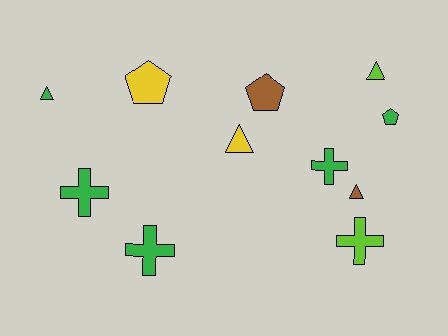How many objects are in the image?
There are 11 objects.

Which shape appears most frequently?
Cross, with 4 objects.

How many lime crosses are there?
There is 1 lime cross.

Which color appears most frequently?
Green, with 5 objects.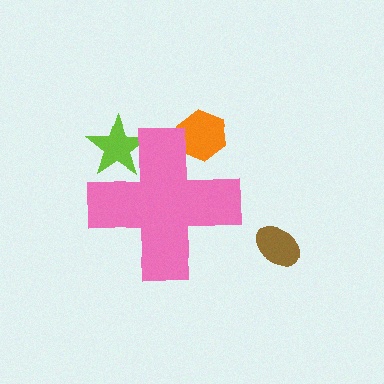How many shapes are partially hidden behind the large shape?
2 shapes are partially hidden.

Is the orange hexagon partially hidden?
Yes, the orange hexagon is partially hidden behind the pink cross.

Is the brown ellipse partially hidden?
No, the brown ellipse is fully visible.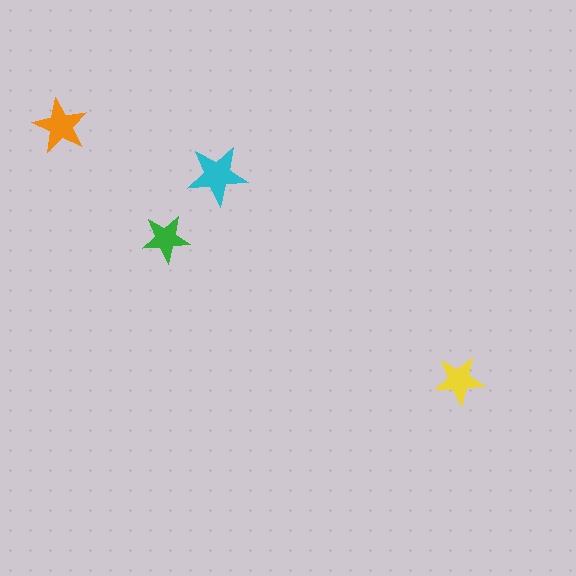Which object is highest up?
The orange star is topmost.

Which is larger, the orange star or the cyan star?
The cyan one.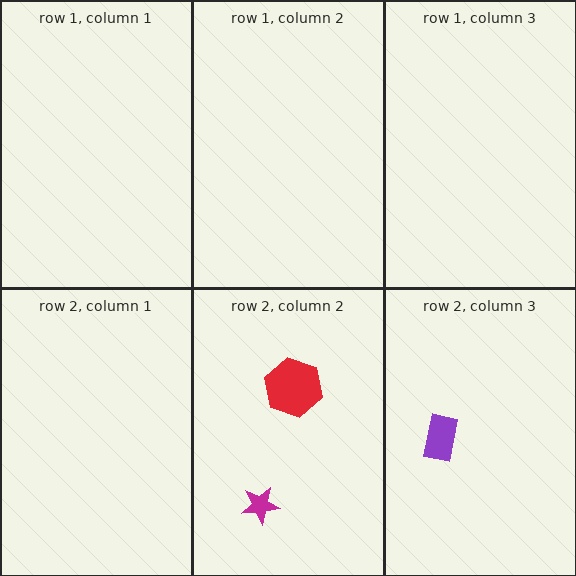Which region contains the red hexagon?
The row 2, column 2 region.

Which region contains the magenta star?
The row 2, column 2 region.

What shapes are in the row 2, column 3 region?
The purple rectangle.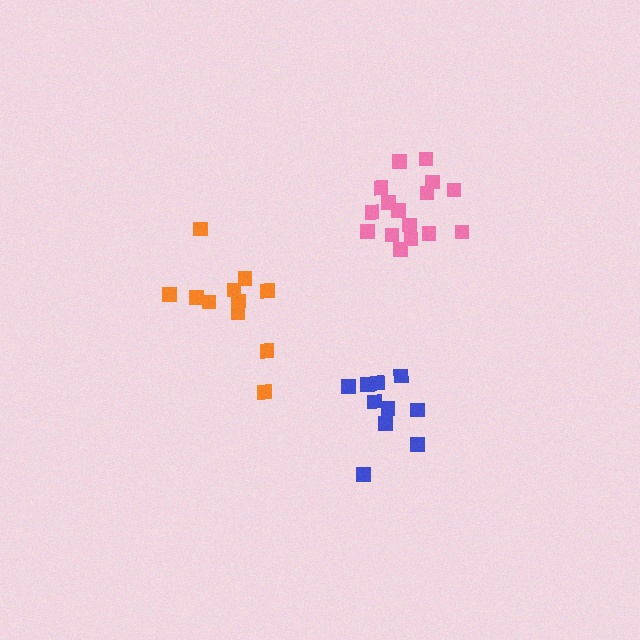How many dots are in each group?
Group 1: 10 dots, Group 2: 11 dots, Group 3: 16 dots (37 total).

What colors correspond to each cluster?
The clusters are colored: blue, orange, pink.